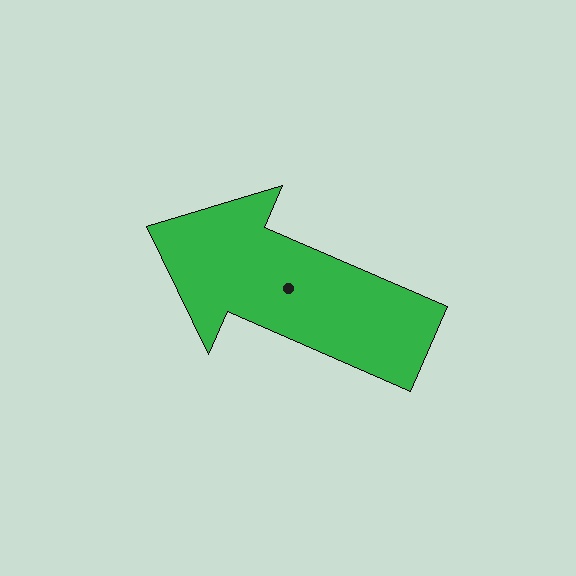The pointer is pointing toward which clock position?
Roughly 10 o'clock.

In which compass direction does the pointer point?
Northwest.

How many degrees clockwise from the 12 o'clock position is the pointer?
Approximately 293 degrees.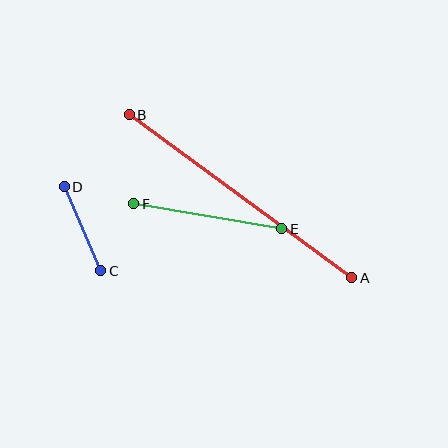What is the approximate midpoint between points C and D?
The midpoint is at approximately (82, 229) pixels.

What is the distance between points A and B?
The distance is approximately 276 pixels.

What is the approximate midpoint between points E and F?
The midpoint is at approximately (208, 216) pixels.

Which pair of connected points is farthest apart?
Points A and B are farthest apart.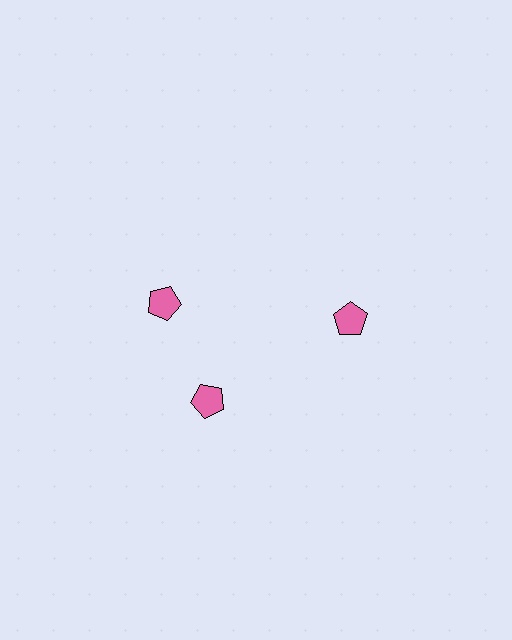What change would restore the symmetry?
The symmetry would be restored by rotating it back into even spacing with its neighbors so that all 3 pentagons sit at equal angles and equal distance from the center.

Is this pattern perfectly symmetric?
No. The 3 pink pentagons are arranged in a ring, but one element near the 11 o'clock position is rotated out of alignment along the ring, breaking the 3-fold rotational symmetry.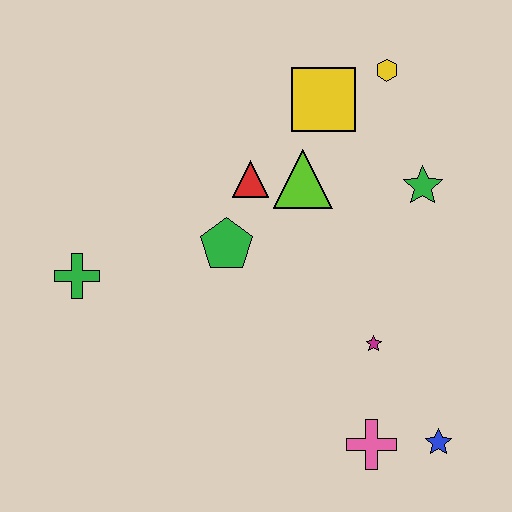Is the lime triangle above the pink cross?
Yes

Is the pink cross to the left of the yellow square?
No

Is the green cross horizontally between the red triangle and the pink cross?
No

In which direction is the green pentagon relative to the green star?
The green pentagon is to the left of the green star.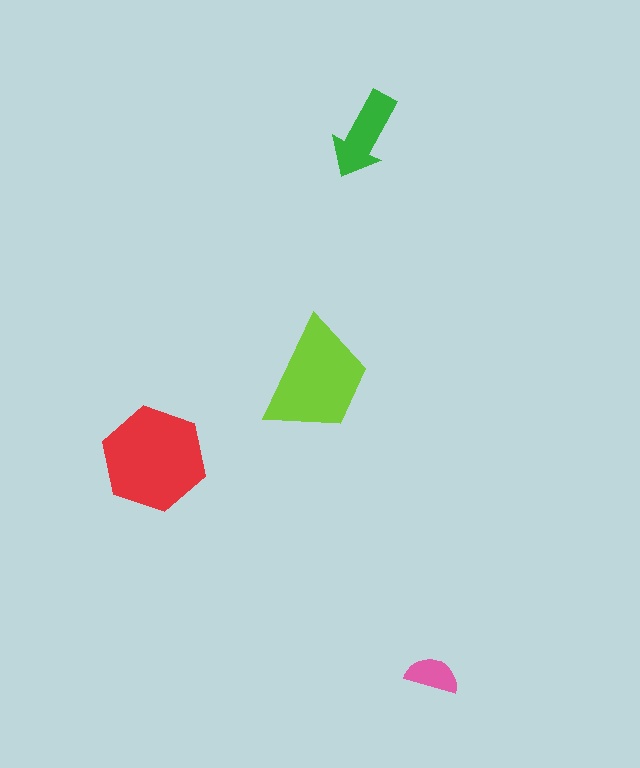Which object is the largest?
The red hexagon.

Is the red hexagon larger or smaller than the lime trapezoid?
Larger.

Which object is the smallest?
The pink semicircle.